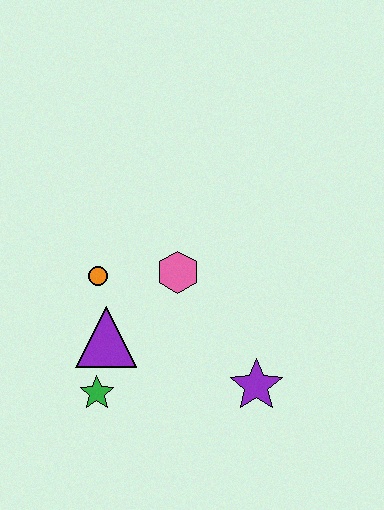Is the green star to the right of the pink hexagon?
No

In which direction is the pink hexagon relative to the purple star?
The pink hexagon is above the purple star.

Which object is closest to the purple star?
The pink hexagon is closest to the purple star.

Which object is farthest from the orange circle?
The purple star is farthest from the orange circle.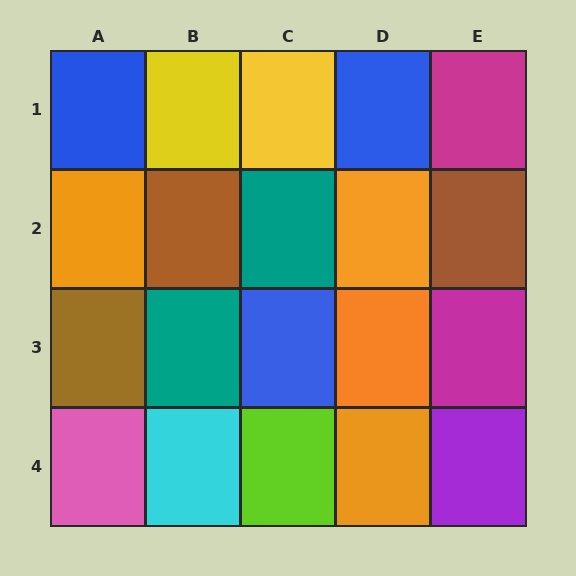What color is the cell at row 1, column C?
Yellow.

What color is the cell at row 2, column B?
Brown.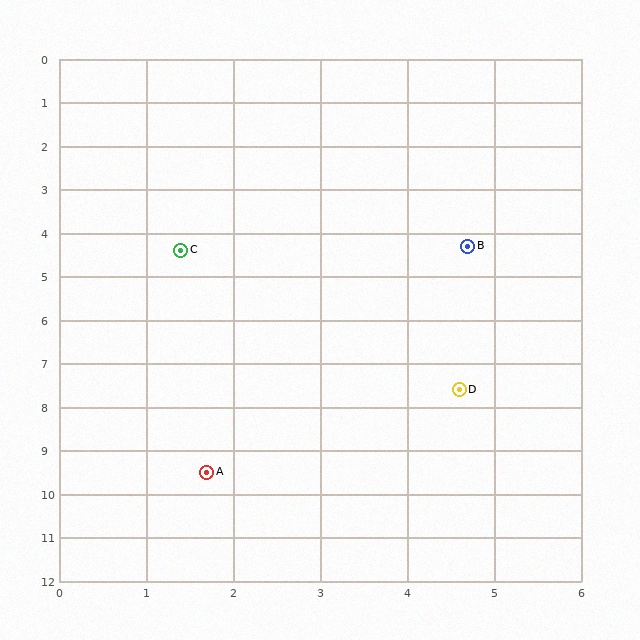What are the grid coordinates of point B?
Point B is at approximately (4.7, 4.3).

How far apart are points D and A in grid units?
Points D and A are about 3.5 grid units apart.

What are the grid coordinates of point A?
Point A is at approximately (1.7, 9.5).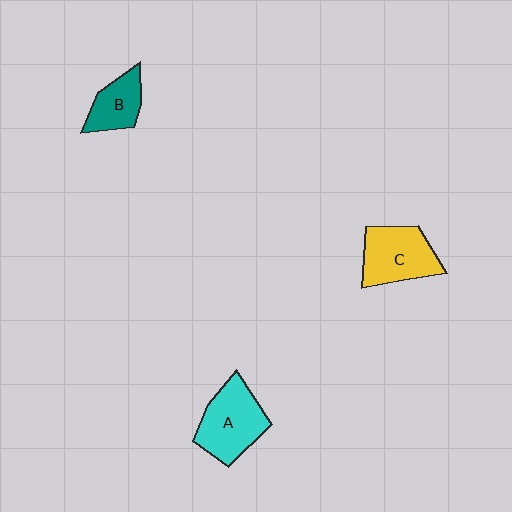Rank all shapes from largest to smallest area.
From largest to smallest: A (cyan), C (yellow), B (teal).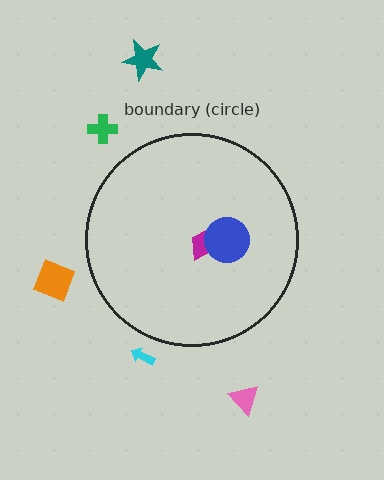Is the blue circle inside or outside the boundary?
Inside.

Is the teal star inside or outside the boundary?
Outside.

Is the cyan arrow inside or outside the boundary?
Outside.